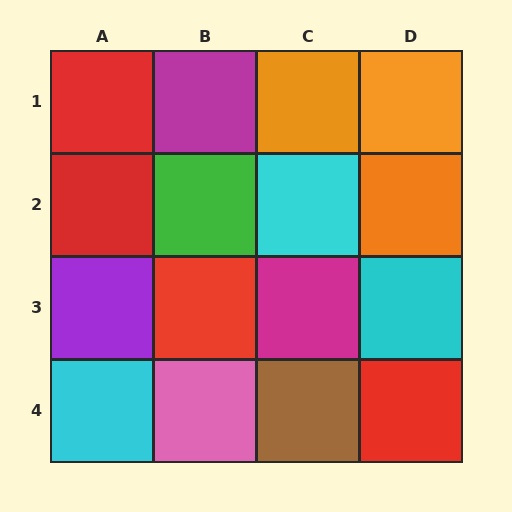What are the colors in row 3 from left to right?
Purple, red, magenta, cyan.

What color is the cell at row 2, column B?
Green.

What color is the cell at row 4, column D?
Red.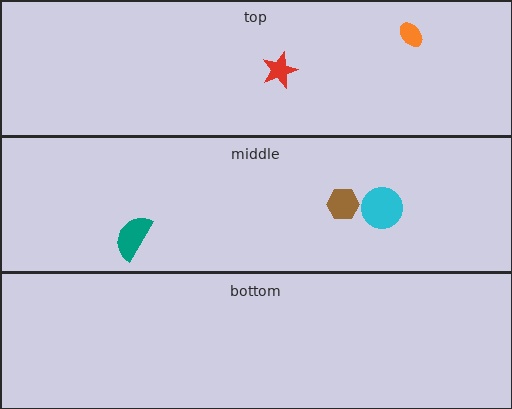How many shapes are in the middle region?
3.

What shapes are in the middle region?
The cyan circle, the teal semicircle, the brown hexagon.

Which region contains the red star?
The top region.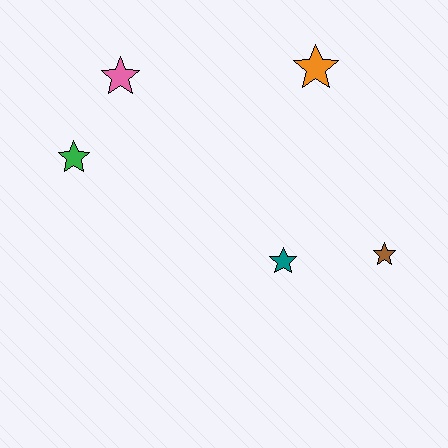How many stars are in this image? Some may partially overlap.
There are 5 stars.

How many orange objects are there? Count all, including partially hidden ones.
There is 1 orange object.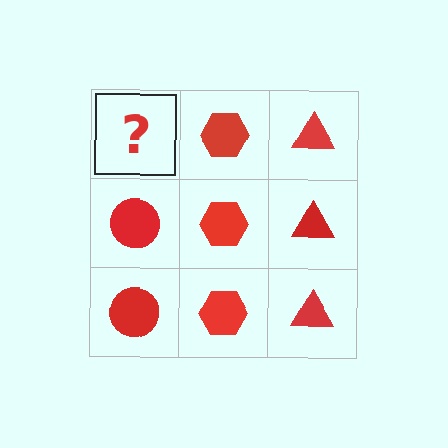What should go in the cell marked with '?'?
The missing cell should contain a red circle.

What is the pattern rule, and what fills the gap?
The rule is that each column has a consistent shape. The gap should be filled with a red circle.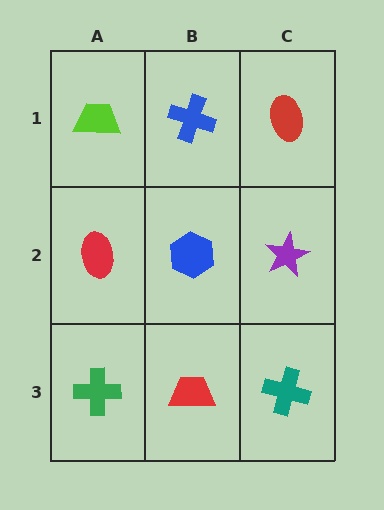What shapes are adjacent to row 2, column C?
A red ellipse (row 1, column C), a teal cross (row 3, column C), a blue hexagon (row 2, column B).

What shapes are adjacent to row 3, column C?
A purple star (row 2, column C), a red trapezoid (row 3, column B).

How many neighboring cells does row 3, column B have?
3.